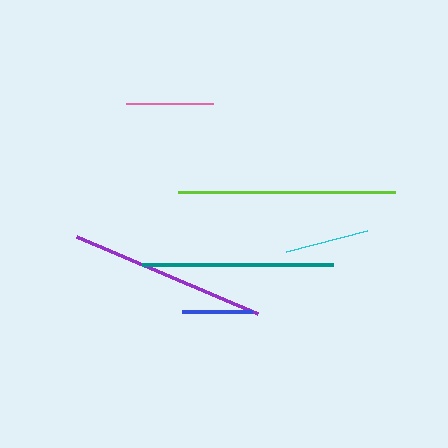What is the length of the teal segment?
The teal segment is approximately 191 pixels long.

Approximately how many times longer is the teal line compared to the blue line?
The teal line is approximately 2.7 times the length of the blue line.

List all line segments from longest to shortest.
From longest to shortest: lime, purple, teal, pink, cyan, blue.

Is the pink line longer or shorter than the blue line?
The pink line is longer than the blue line.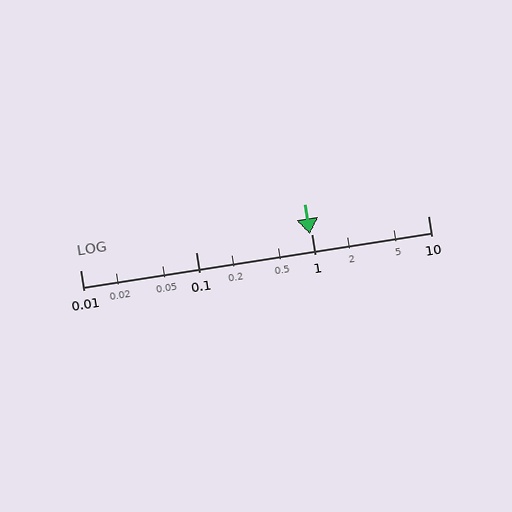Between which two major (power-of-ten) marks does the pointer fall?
The pointer is between 0.1 and 1.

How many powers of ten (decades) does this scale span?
The scale spans 3 decades, from 0.01 to 10.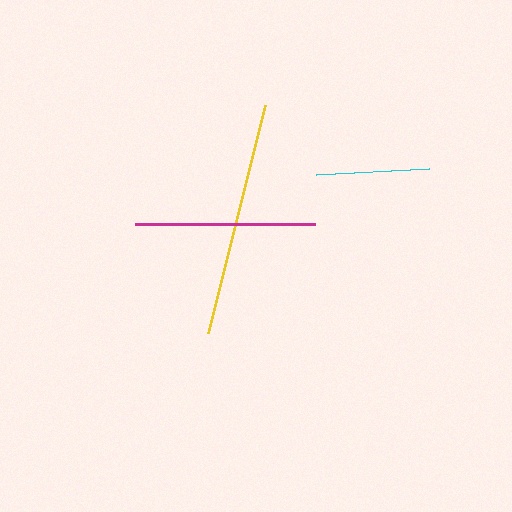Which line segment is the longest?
The yellow line is the longest at approximately 235 pixels.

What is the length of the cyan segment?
The cyan segment is approximately 113 pixels long.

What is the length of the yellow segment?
The yellow segment is approximately 235 pixels long.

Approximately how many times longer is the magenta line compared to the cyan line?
The magenta line is approximately 1.6 times the length of the cyan line.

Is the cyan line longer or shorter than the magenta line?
The magenta line is longer than the cyan line.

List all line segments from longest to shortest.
From longest to shortest: yellow, magenta, cyan.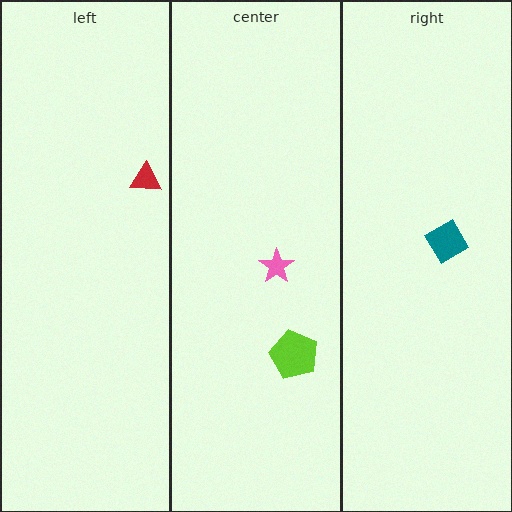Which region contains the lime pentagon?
The center region.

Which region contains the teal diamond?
The right region.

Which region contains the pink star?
The center region.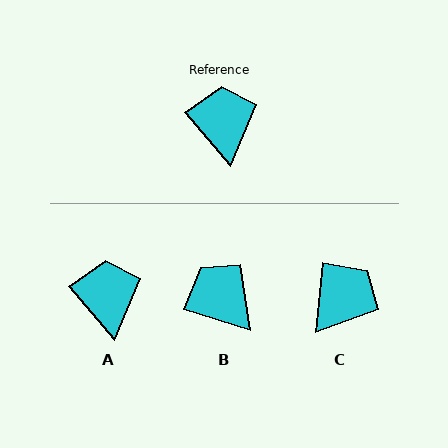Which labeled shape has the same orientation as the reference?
A.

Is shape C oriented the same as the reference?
No, it is off by about 47 degrees.